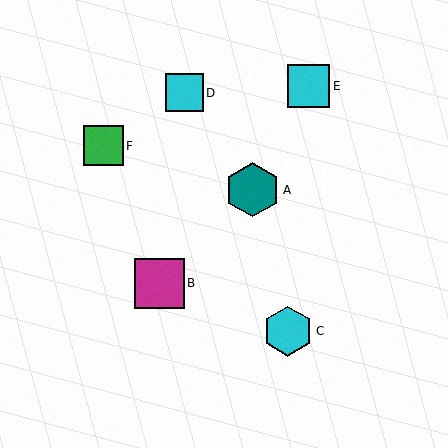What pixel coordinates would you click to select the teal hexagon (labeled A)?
Click at (253, 190) to select the teal hexagon A.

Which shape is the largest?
The teal hexagon (labeled A) is the largest.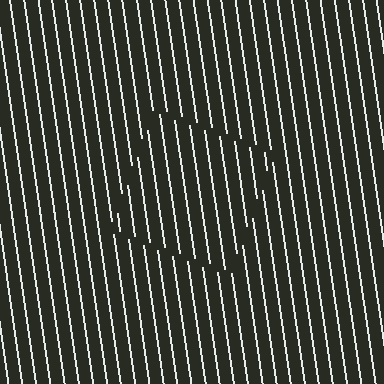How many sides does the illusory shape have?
4 sides — the line-ends trace a square.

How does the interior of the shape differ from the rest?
The interior of the shape contains the same grating, shifted by half a period — the contour is defined by the phase discontinuity where line-ends from the inner and outer gratings abut.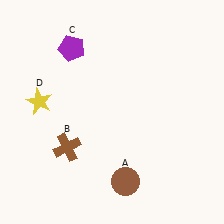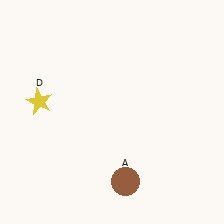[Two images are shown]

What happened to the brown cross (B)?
The brown cross (B) was removed in Image 2. It was in the bottom-left area of Image 1.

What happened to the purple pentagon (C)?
The purple pentagon (C) was removed in Image 2. It was in the top-left area of Image 1.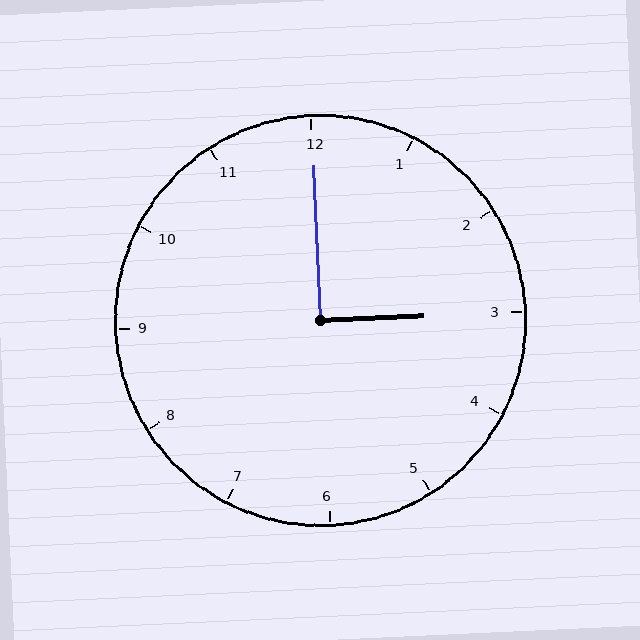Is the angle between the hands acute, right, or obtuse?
It is right.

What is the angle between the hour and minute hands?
Approximately 90 degrees.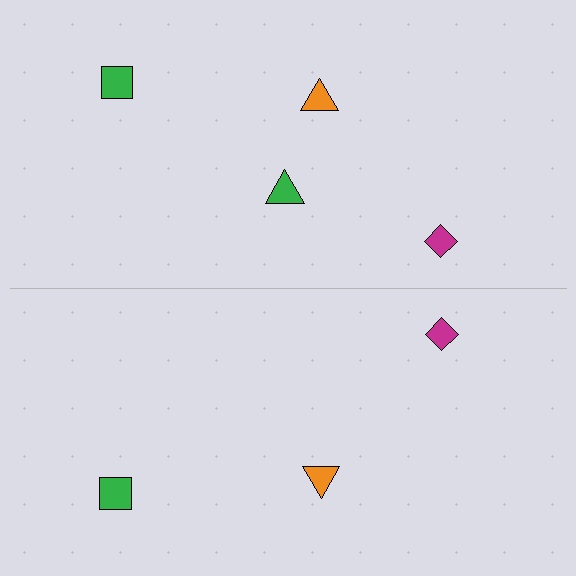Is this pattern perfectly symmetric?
No, the pattern is not perfectly symmetric. A green triangle is missing from the bottom side.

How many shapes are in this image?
There are 7 shapes in this image.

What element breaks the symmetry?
A green triangle is missing from the bottom side.